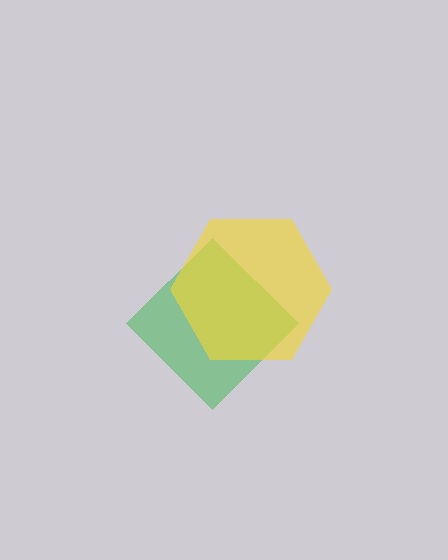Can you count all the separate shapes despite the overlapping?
Yes, there are 2 separate shapes.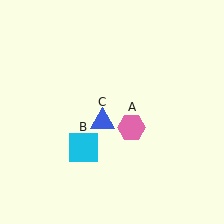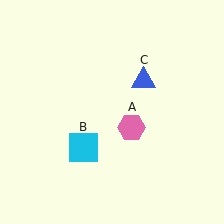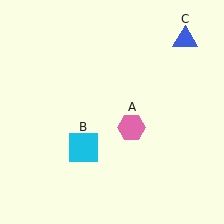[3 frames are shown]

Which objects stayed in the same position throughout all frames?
Pink hexagon (object A) and cyan square (object B) remained stationary.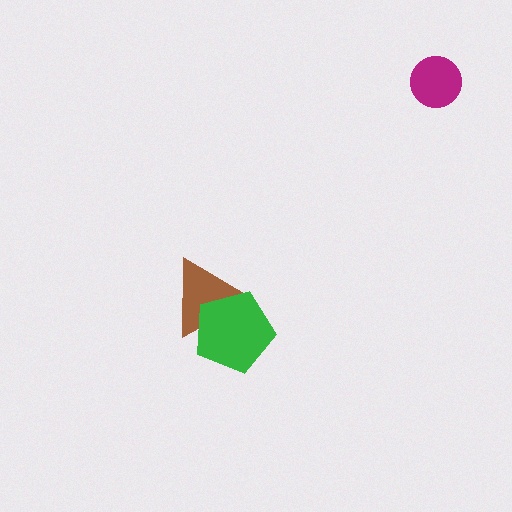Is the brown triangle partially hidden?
Yes, it is partially covered by another shape.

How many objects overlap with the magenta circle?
0 objects overlap with the magenta circle.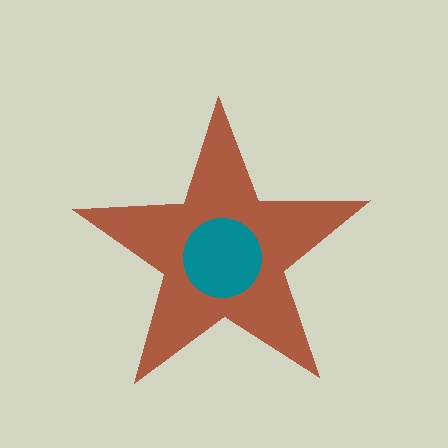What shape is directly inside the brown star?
The teal circle.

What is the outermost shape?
The brown star.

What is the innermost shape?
The teal circle.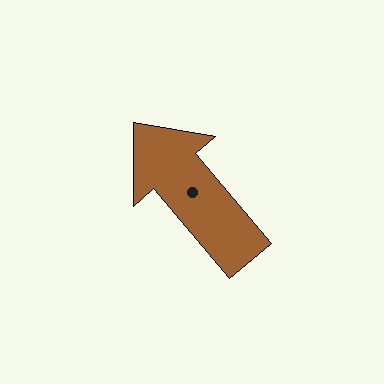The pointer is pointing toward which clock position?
Roughly 11 o'clock.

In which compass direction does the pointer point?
Northwest.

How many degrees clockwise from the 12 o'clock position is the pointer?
Approximately 320 degrees.